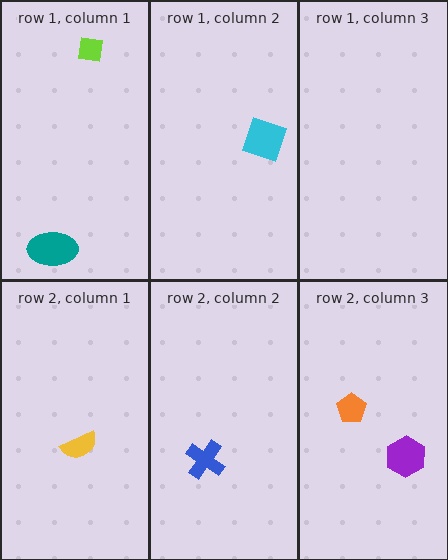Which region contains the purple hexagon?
The row 2, column 3 region.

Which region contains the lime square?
The row 1, column 1 region.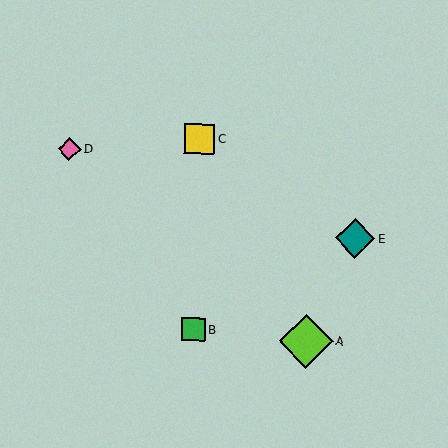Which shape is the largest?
The lime diamond (labeled A) is the largest.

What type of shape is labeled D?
Shape D is a pink diamond.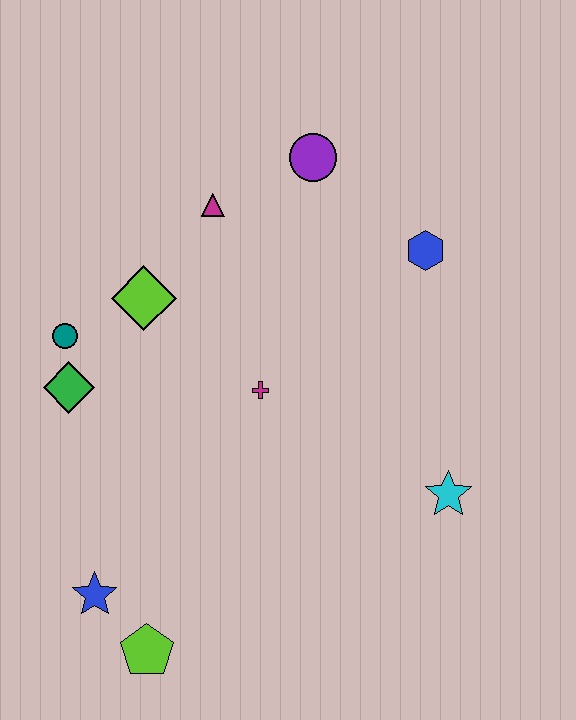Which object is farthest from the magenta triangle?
The lime pentagon is farthest from the magenta triangle.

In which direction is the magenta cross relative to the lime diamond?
The magenta cross is to the right of the lime diamond.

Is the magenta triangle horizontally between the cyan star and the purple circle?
No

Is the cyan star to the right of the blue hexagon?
Yes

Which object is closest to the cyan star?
The magenta cross is closest to the cyan star.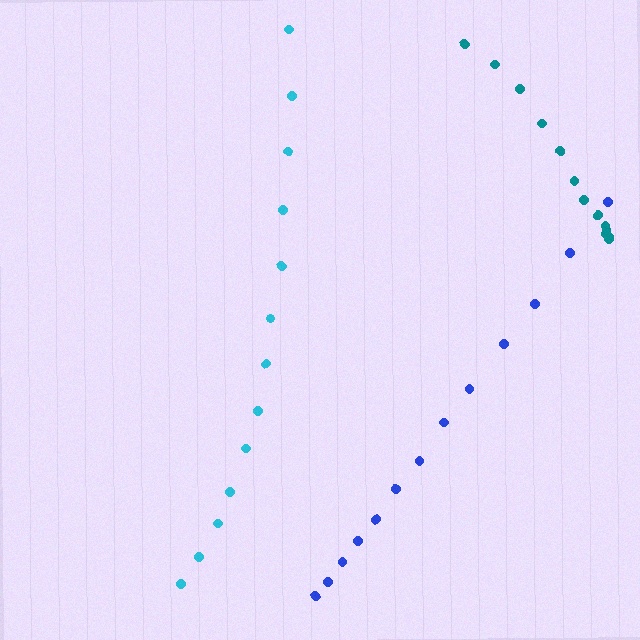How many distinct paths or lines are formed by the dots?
There are 3 distinct paths.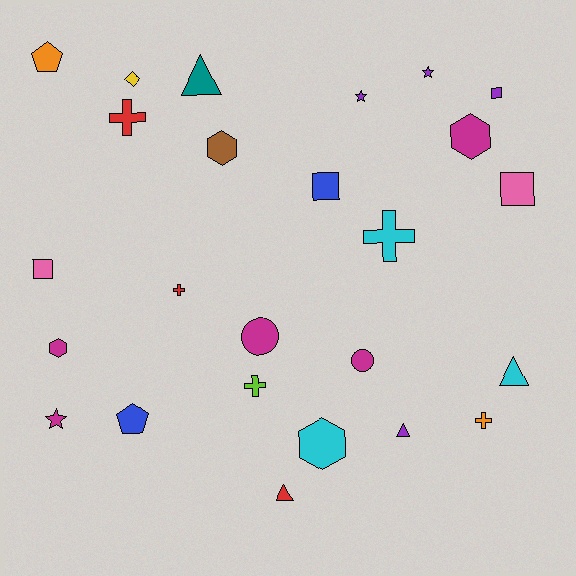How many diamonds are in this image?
There is 1 diamond.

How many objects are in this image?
There are 25 objects.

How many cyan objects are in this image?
There are 3 cyan objects.